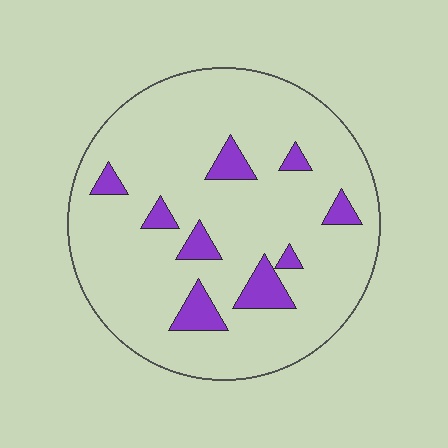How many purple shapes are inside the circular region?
9.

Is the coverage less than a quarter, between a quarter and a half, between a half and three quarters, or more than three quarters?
Less than a quarter.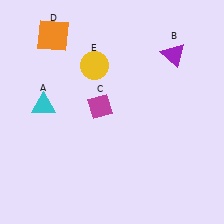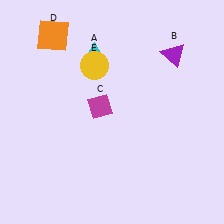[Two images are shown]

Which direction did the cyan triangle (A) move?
The cyan triangle (A) moved right.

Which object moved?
The cyan triangle (A) moved right.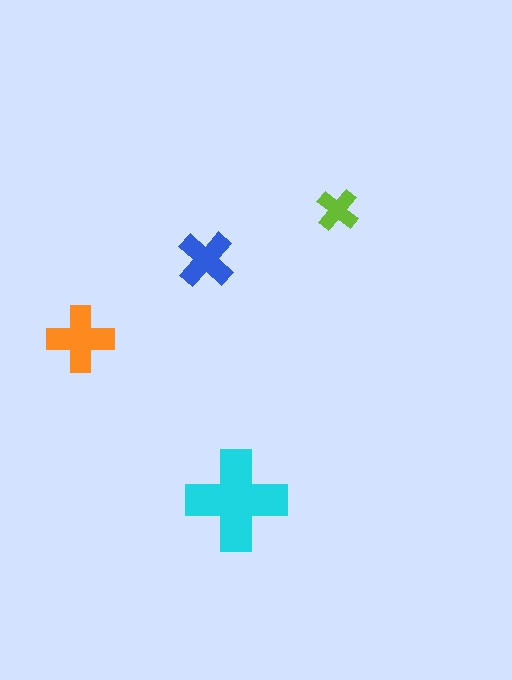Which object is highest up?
The lime cross is topmost.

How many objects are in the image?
There are 4 objects in the image.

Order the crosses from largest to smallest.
the cyan one, the orange one, the blue one, the lime one.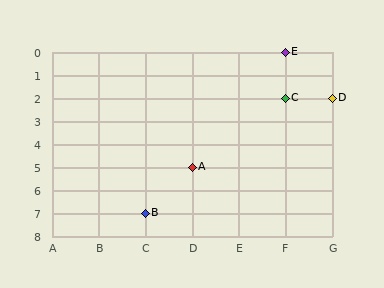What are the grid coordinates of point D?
Point D is at grid coordinates (G, 2).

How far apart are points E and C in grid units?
Points E and C are 2 rows apart.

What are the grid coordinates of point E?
Point E is at grid coordinates (F, 0).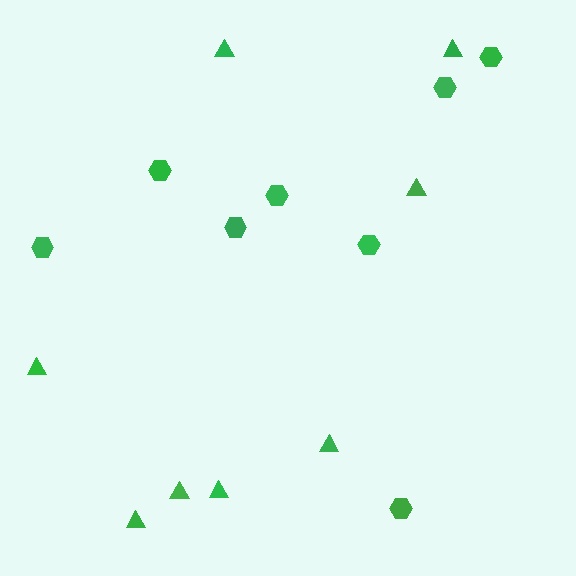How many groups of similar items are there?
There are 2 groups: one group of hexagons (8) and one group of triangles (8).